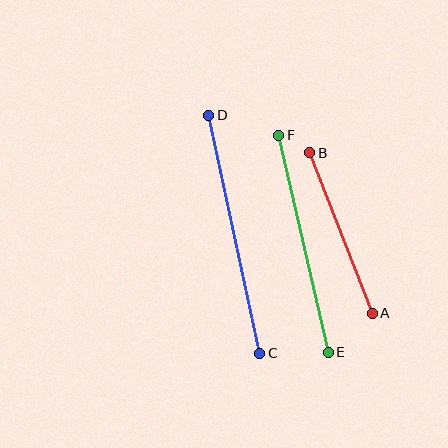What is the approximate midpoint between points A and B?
The midpoint is at approximately (341, 233) pixels.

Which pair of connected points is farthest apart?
Points C and D are farthest apart.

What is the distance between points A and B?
The distance is approximately 172 pixels.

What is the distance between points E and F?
The distance is approximately 223 pixels.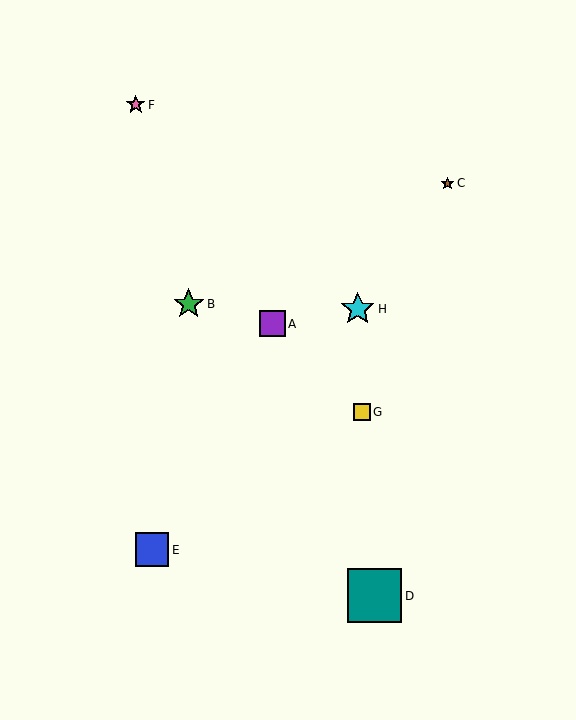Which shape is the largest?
The teal square (labeled D) is the largest.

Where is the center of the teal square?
The center of the teal square is at (375, 596).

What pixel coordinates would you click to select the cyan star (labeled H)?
Click at (358, 309) to select the cyan star H.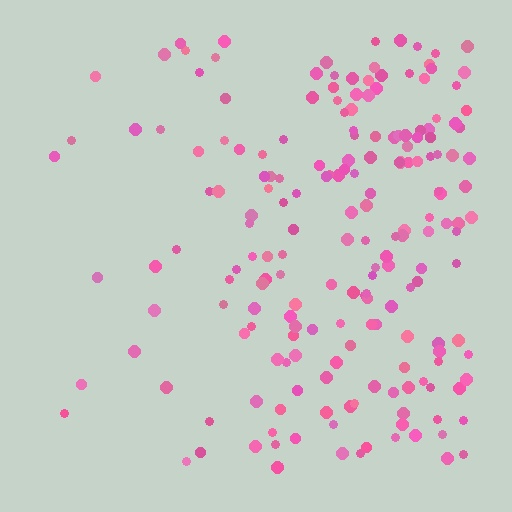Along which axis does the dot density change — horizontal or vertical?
Horizontal.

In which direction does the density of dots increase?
From left to right, with the right side densest.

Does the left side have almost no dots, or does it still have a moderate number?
Still a moderate number, just noticeably fewer than the right.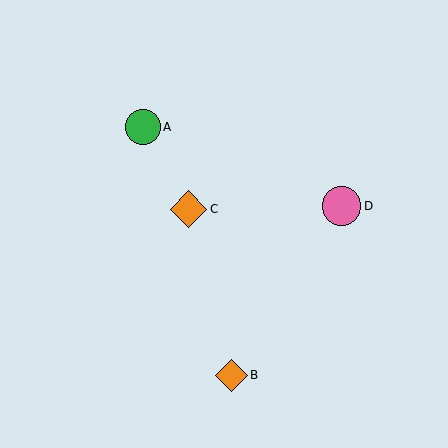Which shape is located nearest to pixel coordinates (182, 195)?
The orange diamond (labeled C) at (189, 209) is nearest to that location.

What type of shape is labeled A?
Shape A is a green circle.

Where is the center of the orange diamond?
The center of the orange diamond is at (189, 209).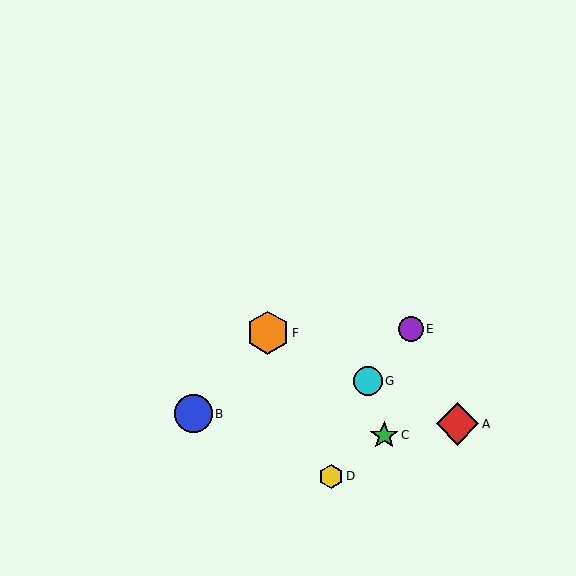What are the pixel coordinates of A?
Object A is at (458, 424).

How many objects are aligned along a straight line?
3 objects (A, F, G) are aligned along a straight line.